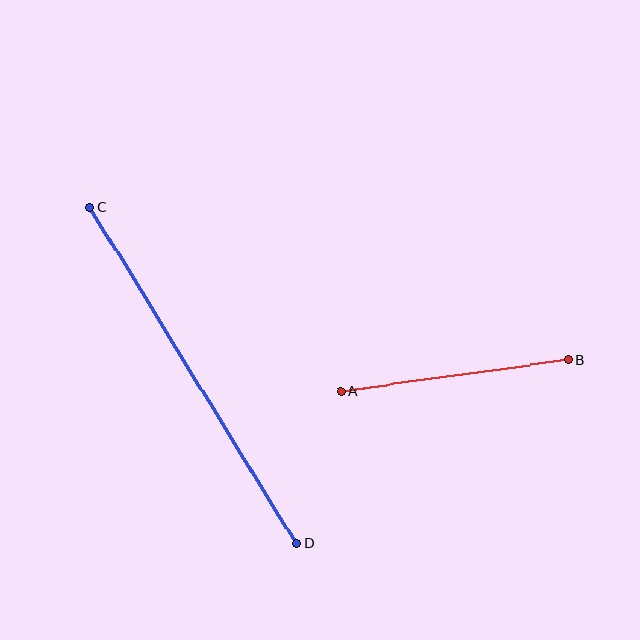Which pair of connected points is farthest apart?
Points C and D are farthest apart.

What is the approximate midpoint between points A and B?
The midpoint is at approximately (455, 376) pixels.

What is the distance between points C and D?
The distance is approximately 395 pixels.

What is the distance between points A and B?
The distance is approximately 230 pixels.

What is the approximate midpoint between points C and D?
The midpoint is at approximately (193, 375) pixels.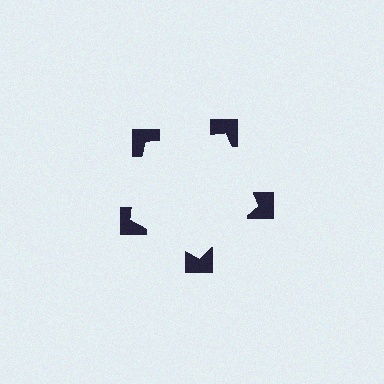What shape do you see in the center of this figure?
An illusory pentagon — its edges are inferred from the aligned wedge cuts in the notched squares, not physically drawn.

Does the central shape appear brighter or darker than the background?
It typically appears slightly brighter than the background, even though no actual brightness change is drawn.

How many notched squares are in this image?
There are 5 — one at each vertex of the illusory pentagon.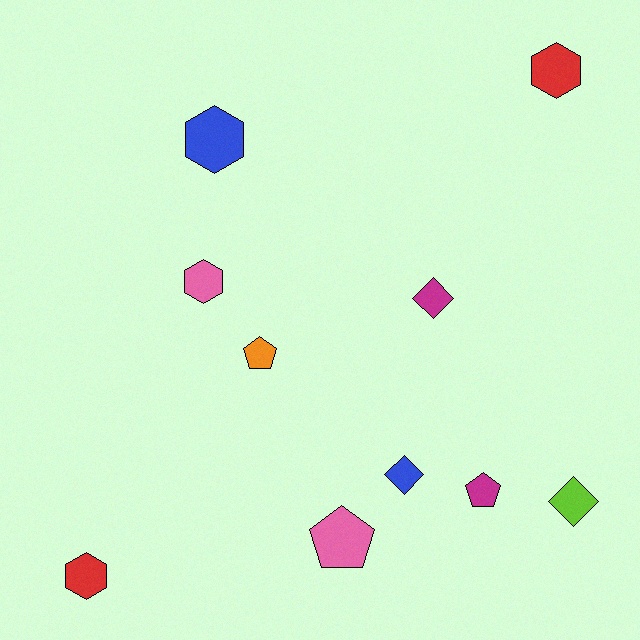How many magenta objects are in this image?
There are 2 magenta objects.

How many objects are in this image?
There are 10 objects.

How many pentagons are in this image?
There are 3 pentagons.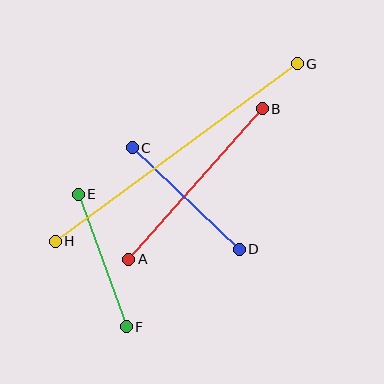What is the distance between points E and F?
The distance is approximately 141 pixels.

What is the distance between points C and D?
The distance is approximately 147 pixels.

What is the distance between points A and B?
The distance is approximately 201 pixels.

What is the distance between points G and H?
The distance is approximately 300 pixels.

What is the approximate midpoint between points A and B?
The midpoint is at approximately (196, 184) pixels.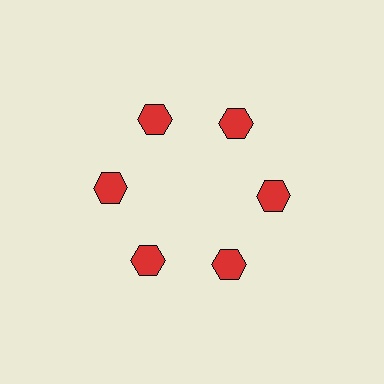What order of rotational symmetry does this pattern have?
This pattern has 6-fold rotational symmetry.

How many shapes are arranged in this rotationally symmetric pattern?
There are 6 shapes, arranged in 6 groups of 1.